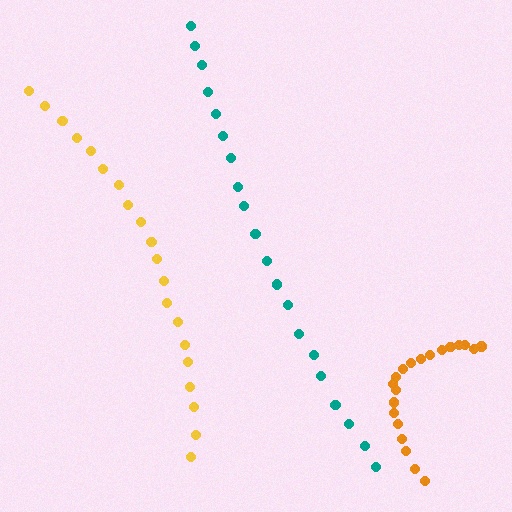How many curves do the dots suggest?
There are 3 distinct paths.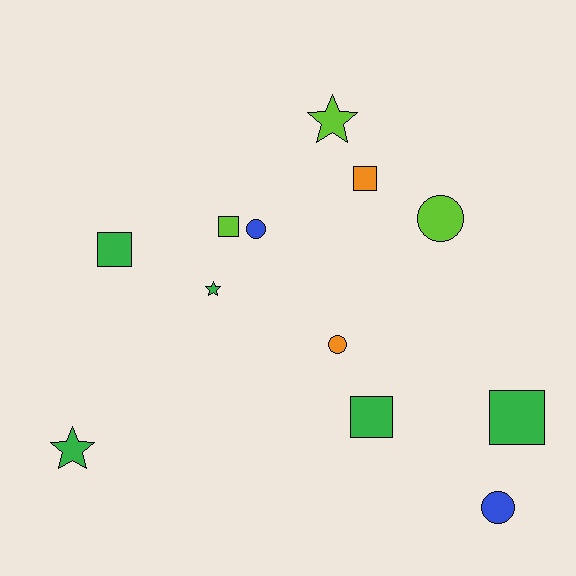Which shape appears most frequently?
Square, with 5 objects.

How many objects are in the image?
There are 12 objects.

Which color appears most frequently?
Green, with 5 objects.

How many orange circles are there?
There is 1 orange circle.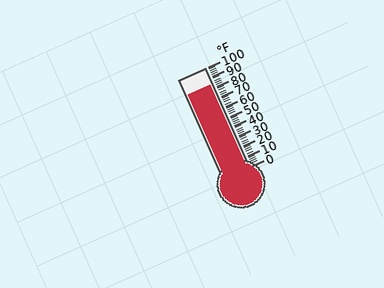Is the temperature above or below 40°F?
The temperature is above 40°F.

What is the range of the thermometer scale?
The thermometer scale ranges from 0°F to 100°F.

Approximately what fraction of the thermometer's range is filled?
The thermometer is filled to approximately 85% of its range.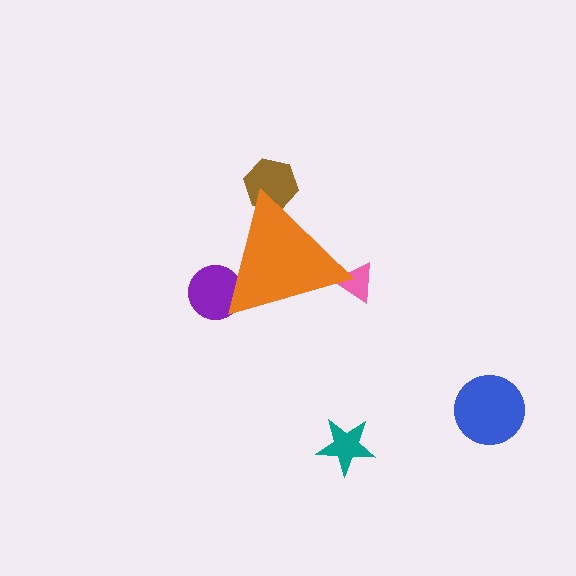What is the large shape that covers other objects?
An orange triangle.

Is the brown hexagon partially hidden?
Yes, the brown hexagon is partially hidden behind the orange triangle.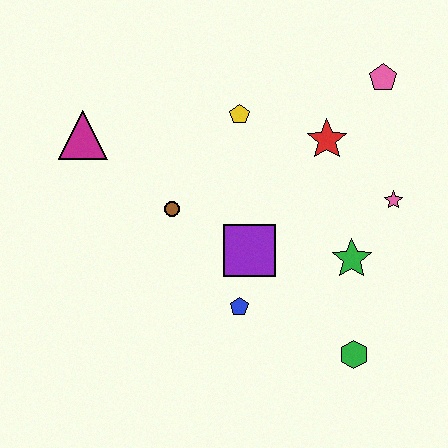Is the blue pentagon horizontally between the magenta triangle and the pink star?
Yes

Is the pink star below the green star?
No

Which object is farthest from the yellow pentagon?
The green hexagon is farthest from the yellow pentagon.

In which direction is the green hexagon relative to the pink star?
The green hexagon is below the pink star.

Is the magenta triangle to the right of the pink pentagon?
No